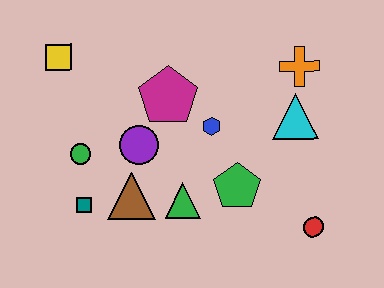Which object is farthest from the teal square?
The orange cross is farthest from the teal square.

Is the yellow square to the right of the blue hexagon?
No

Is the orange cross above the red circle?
Yes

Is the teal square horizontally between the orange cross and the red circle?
No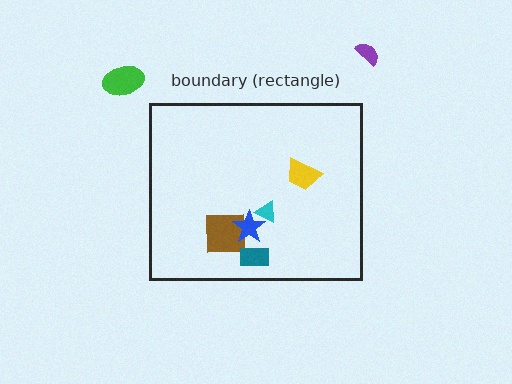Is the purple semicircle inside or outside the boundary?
Outside.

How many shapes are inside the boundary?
5 inside, 2 outside.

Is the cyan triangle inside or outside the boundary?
Inside.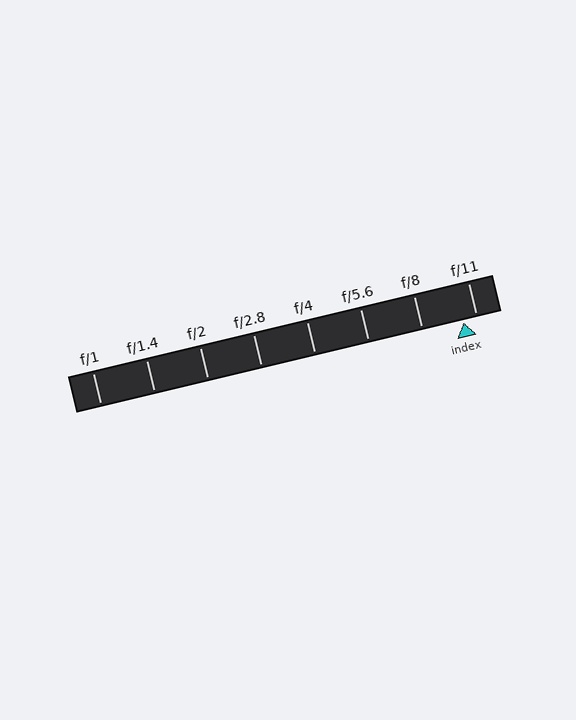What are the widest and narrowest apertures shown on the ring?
The widest aperture shown is f/1 and the narrowest is f/11.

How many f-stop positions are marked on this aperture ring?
There are 8 f-stop positions marked.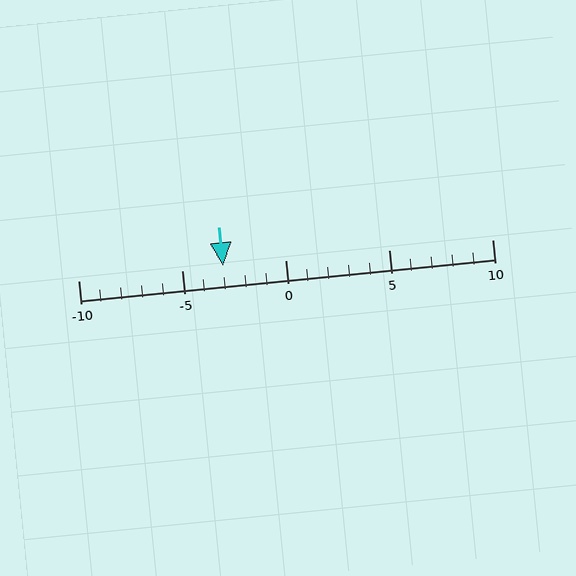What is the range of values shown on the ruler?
The ruler shows values from -10 to 10.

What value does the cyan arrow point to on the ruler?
The cyan arrow points to approximately -3.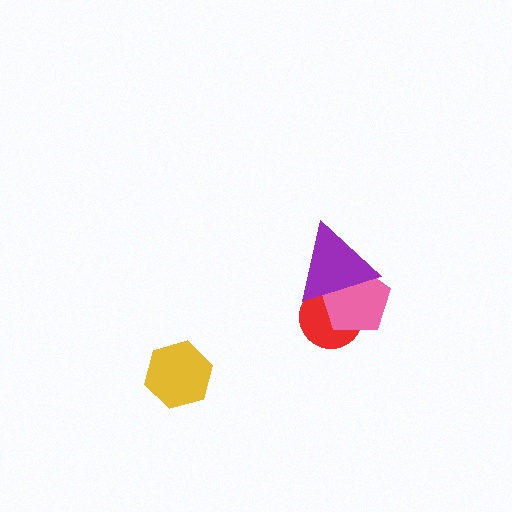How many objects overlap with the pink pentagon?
2 objects overlap with the pink pentagon.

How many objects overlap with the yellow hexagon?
0 objects overlap with the yellow hexagon.